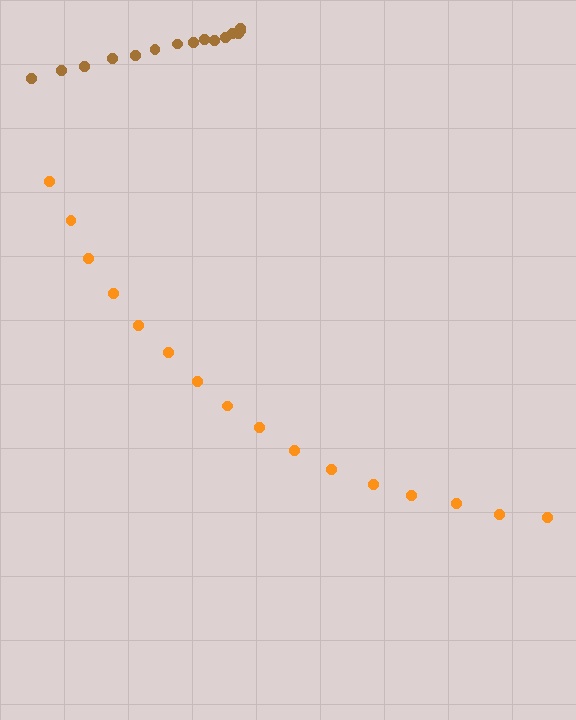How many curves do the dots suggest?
There are 2 distinct paths.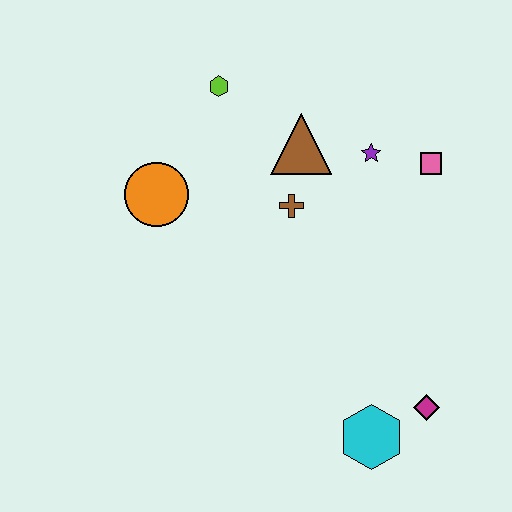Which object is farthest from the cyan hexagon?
The lime hexagon is farthest from the cyan hexagon.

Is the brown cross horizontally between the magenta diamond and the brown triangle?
No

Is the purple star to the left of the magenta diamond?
Yes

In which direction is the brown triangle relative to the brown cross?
The brown triangle is above the brown cross.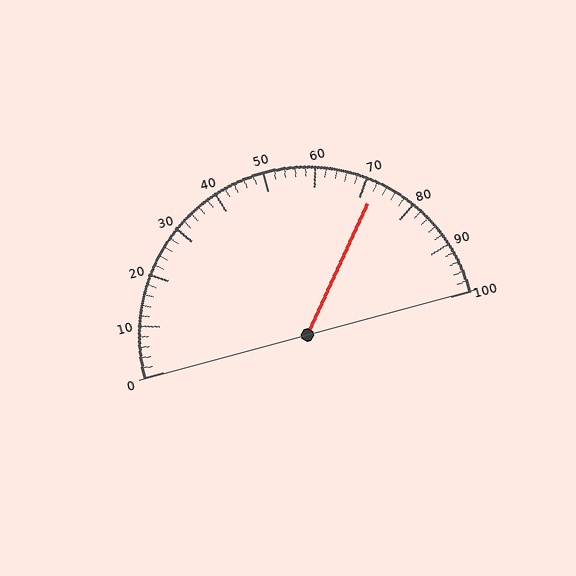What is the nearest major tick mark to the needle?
The nearest major tick mark is 70.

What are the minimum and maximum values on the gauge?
The gauge ranges from 0 to 100.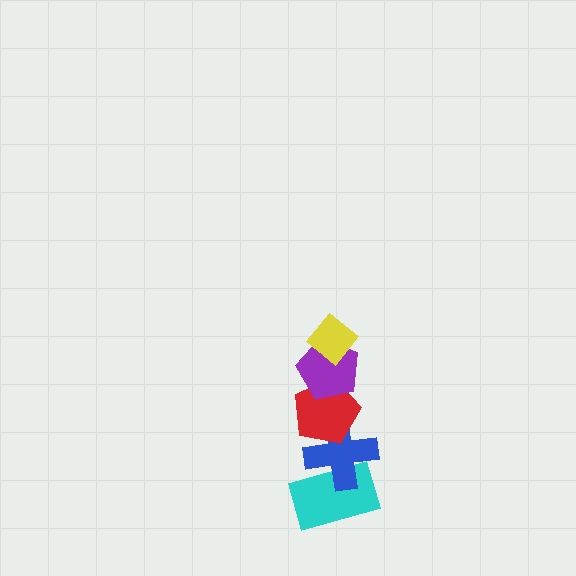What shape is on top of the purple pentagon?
The yellow diamond is on top of the purple pentagon.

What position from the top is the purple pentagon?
The purple pentagon is 2nd from the top.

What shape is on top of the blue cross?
The red pentagon is on top of the blue cross.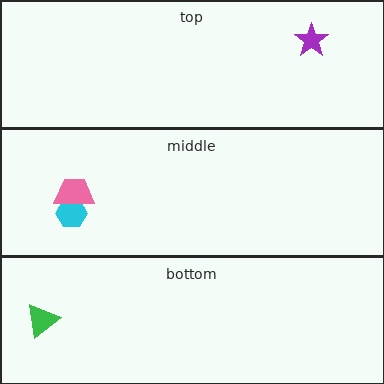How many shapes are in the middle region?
2.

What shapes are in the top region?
The purple star.